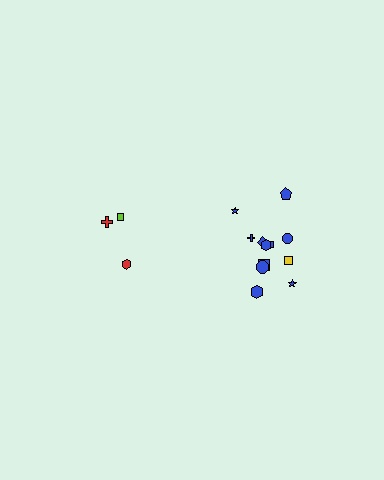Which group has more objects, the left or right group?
The right group.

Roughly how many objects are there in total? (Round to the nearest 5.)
Roughly 15 objects in total.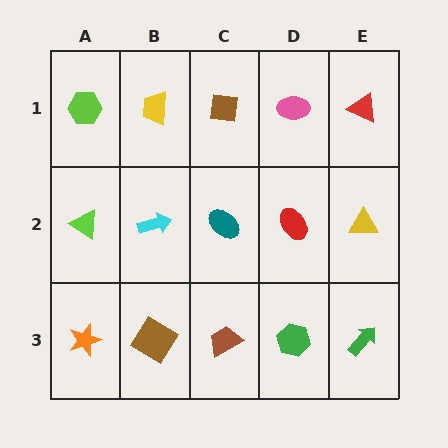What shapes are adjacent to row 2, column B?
A yellow trapezoid (row 1, column B), a brown diamond (row 3, column B), a lime triangle (row 2, column A), a teal ellipse (row 2, column C).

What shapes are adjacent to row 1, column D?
A red ellipse (row 2, column D), a brown square (row 1, column C), a red triangle (row 1, column E).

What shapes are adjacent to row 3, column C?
A teal ellipse (row 2, column C), a brown diamond (row 3, column B), a green hexagon (row 3, column D).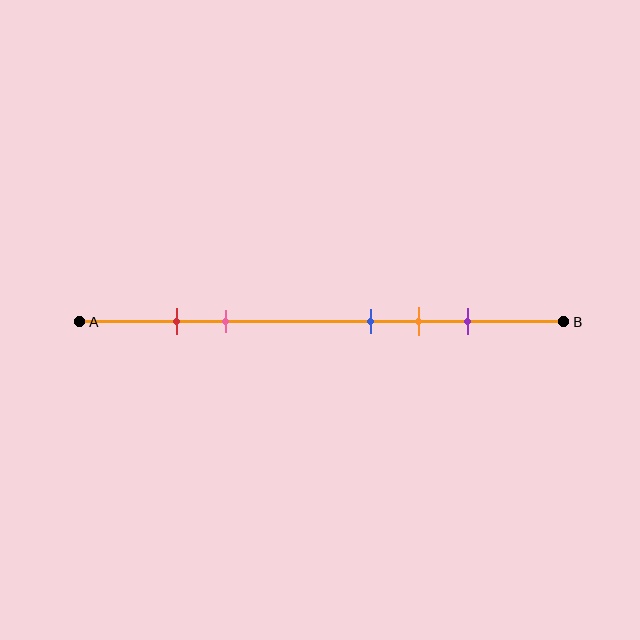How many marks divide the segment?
There are 5 marks dividing the segment.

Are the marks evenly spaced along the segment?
No, the marks are not evenly spaced.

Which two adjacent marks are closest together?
The red and pink marks are the closest adjacent pair.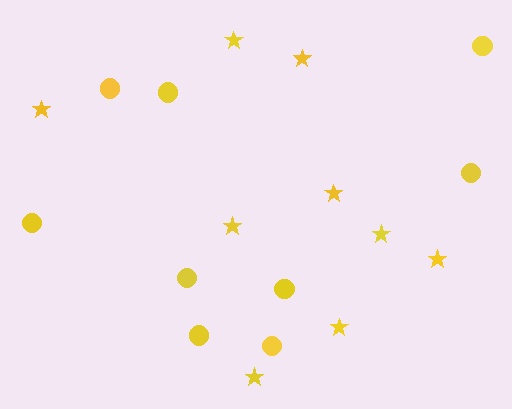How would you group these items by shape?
There are 2 groups: one group of circles (9) and one group of stars (9).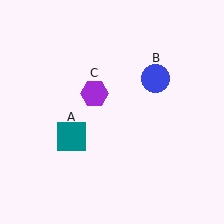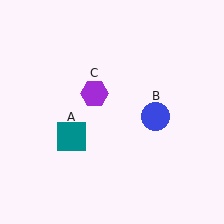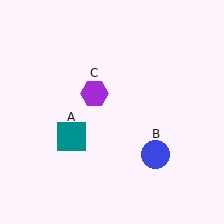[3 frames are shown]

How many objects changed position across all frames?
1 object changed position: blue circle (object B).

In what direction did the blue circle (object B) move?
The blue circle (object B) moved down.